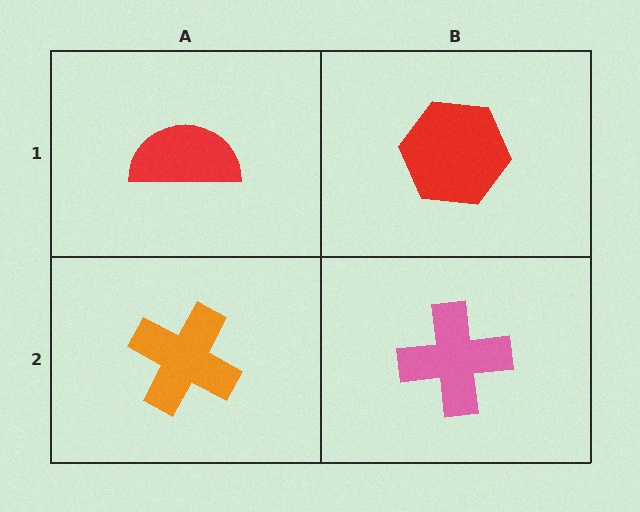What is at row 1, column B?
A red hexagon.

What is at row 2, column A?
An orange cross.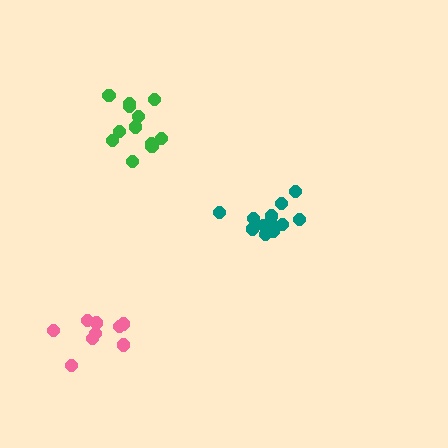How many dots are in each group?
Group 1: 12 dots, Group 2: 12 dots, Group 3: 9 dots (33 total).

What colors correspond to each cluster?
The clusters are colored: teal, green, pink.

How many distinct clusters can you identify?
There are 3 distinct clusters.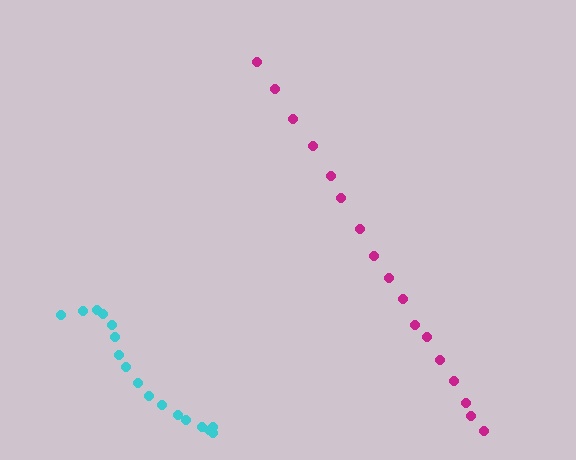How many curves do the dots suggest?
There are 2 distinct paths.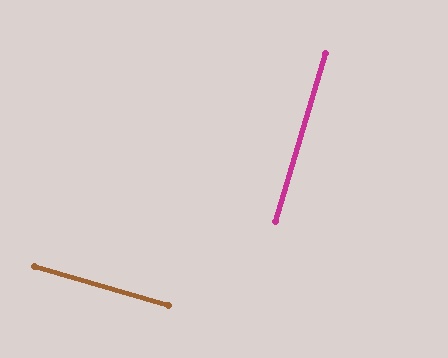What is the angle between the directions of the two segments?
Approximately 90 degrees.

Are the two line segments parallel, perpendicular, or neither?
Perpendicular — they meet at approximately 90°.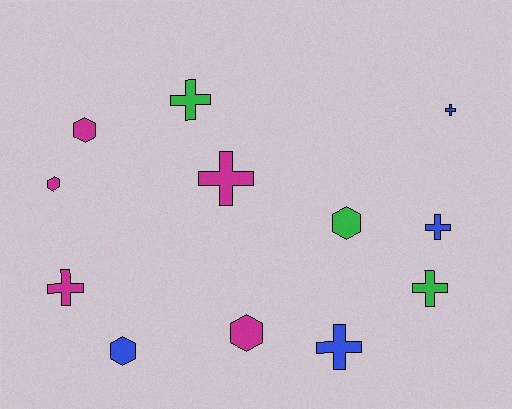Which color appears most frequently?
Magenta, with 5 objects.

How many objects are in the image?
There are 12 objects.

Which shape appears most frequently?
Cross, with 7 objects.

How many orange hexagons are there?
There are no orange hexagons.